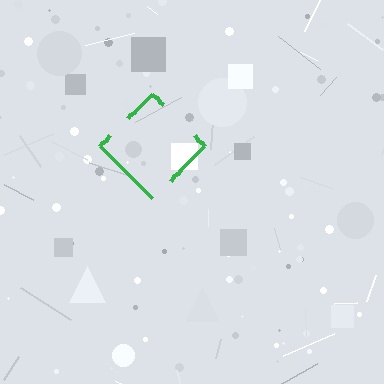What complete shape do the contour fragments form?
The contour fragments form a diamond.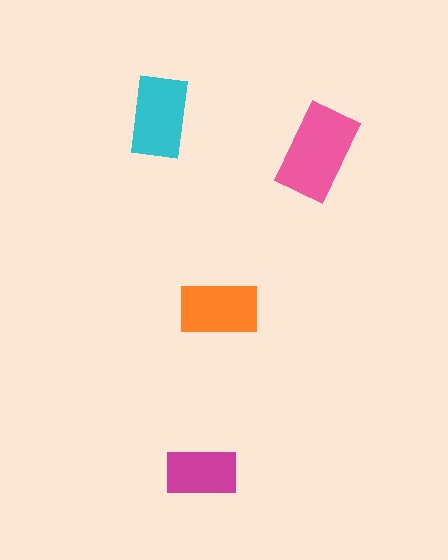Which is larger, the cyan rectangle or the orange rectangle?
The cyan one.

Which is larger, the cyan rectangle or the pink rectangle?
The pink one.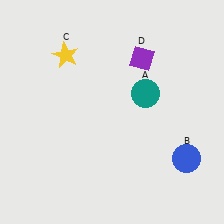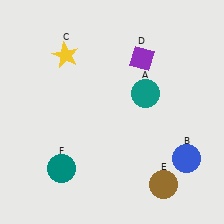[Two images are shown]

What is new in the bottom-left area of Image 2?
A teal circle (F) was added in the bottom-left area of Image 2.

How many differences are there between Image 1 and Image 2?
There are 2 differences between the two images.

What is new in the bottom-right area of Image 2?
A brown circle (E) was added in the bottom-right area of Image 2.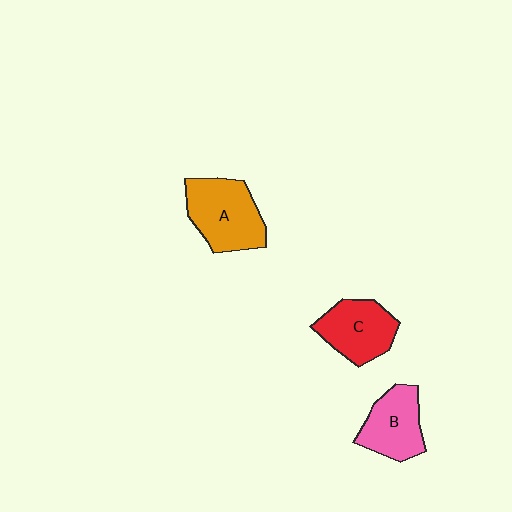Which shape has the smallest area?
Shape B (pink).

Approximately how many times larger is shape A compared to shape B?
Approximately 1.3 times.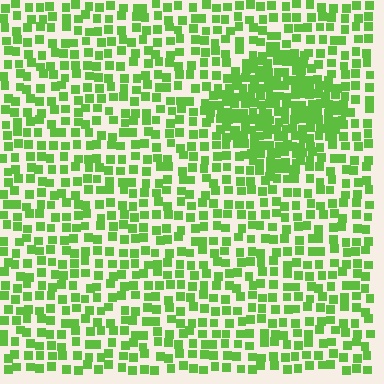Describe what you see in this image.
The image contains small lime elements arranged at two different densities. A diamond-shaped region is visible where the elements are more densely packed than the surrounding area.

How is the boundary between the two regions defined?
The boundary is defined by a change in element density (approximately 2.0x ratio). All elements are the same color, size, and shape.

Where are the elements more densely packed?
The elements are more densely packed inside the diamond boundary.